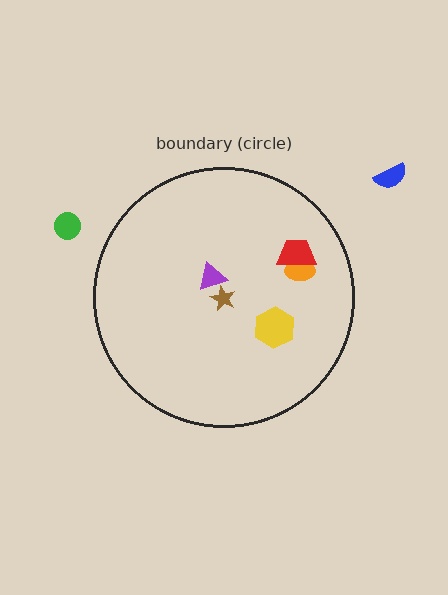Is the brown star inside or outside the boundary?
Inside.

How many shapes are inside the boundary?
5 inside, 2 outside.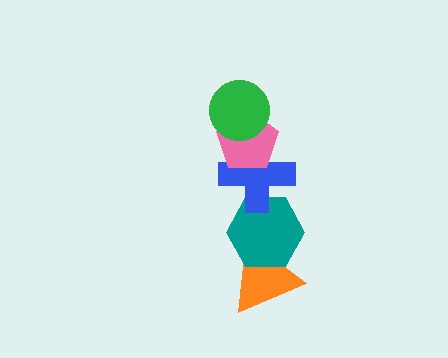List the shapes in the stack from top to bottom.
From top to bottom: the green circle, the pink pentagon, the blue cross, the teal hexagon, the orange triangle.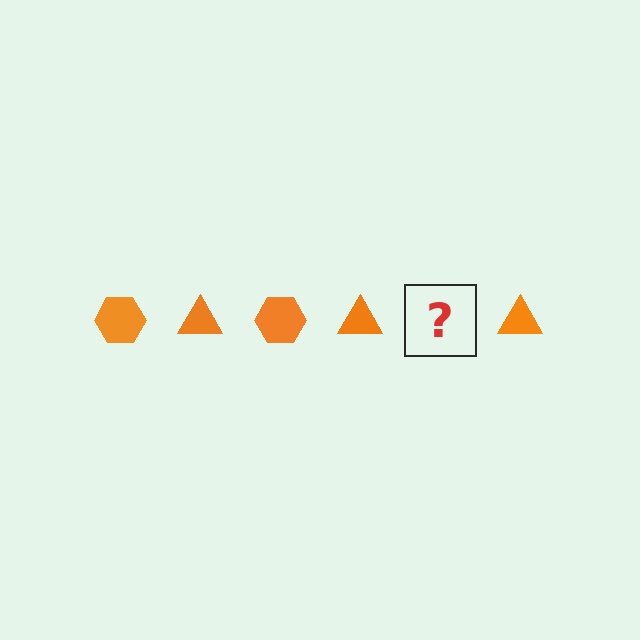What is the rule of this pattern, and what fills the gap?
The rule is that the pattern cycles through hexagon, triangle shapes in orange. The gap should be filled with an orange hexagon.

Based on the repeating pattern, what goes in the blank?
The blank should be an orange hexagon.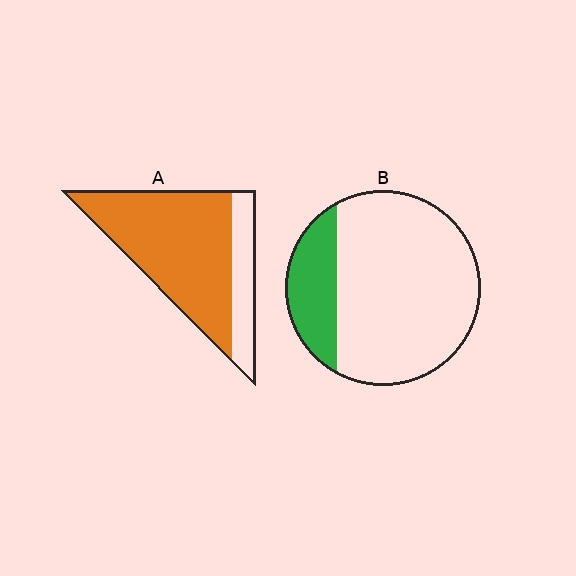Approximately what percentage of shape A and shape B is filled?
A is approximately 75% and B is approximately 20%.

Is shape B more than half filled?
No.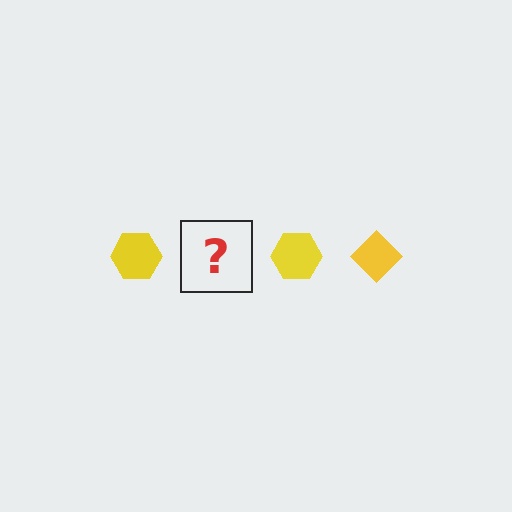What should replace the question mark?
The question mark should be replaced with a yellow diamond.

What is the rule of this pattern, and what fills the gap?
The rule is that the pattern cycles through hexagon, diamond shapes in yellow. The gap should be filled with a yellow diamond.